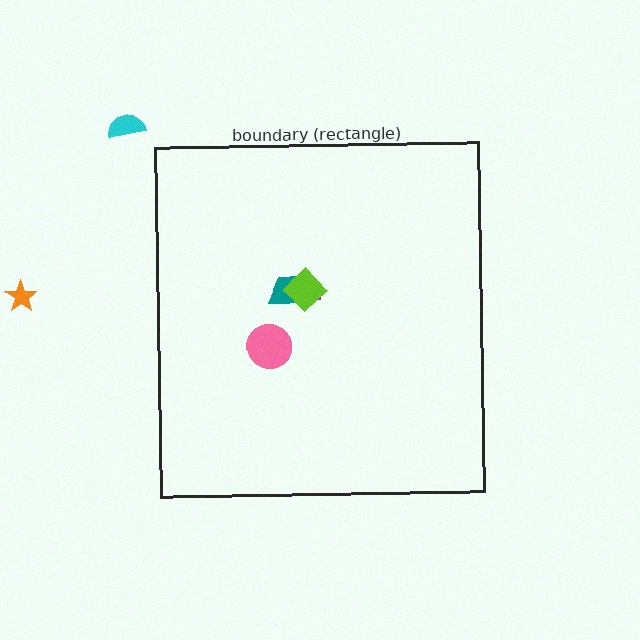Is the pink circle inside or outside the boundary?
Inside.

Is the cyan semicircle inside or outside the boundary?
Outside.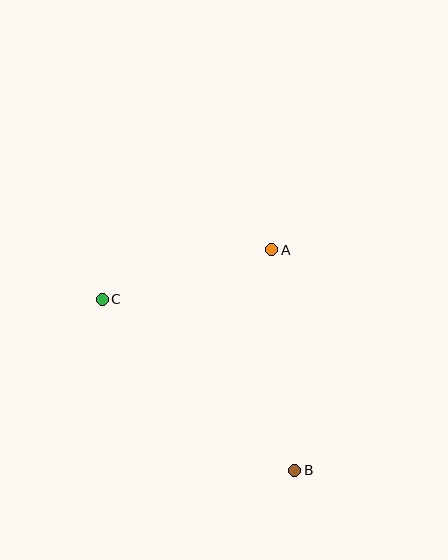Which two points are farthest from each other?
Points B and C are farthest from each other.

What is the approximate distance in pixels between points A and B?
The distance between A and B is approximately 222 pixels.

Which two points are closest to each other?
Points A and C are closest to each other.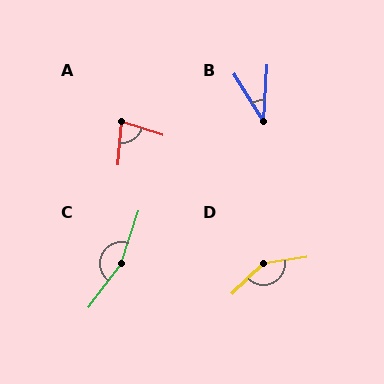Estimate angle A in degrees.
Approximately 76 degrees.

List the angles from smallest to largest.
B (36°), A (76°), D (143°), C (162°).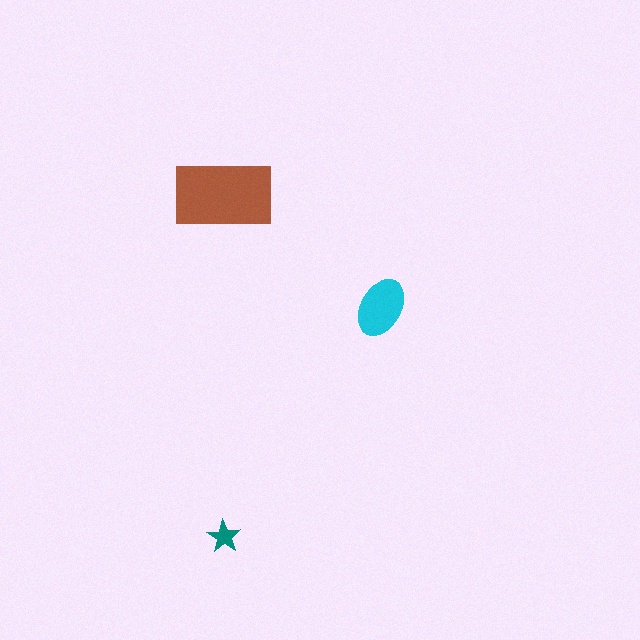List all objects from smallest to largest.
The teal star, the cyan ellipse, the brown rectangle.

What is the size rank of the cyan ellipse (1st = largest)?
2nd.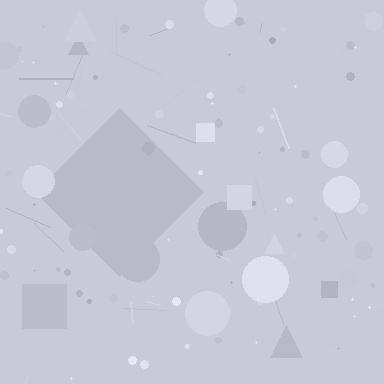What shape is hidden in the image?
A diamond is hidden in the image.